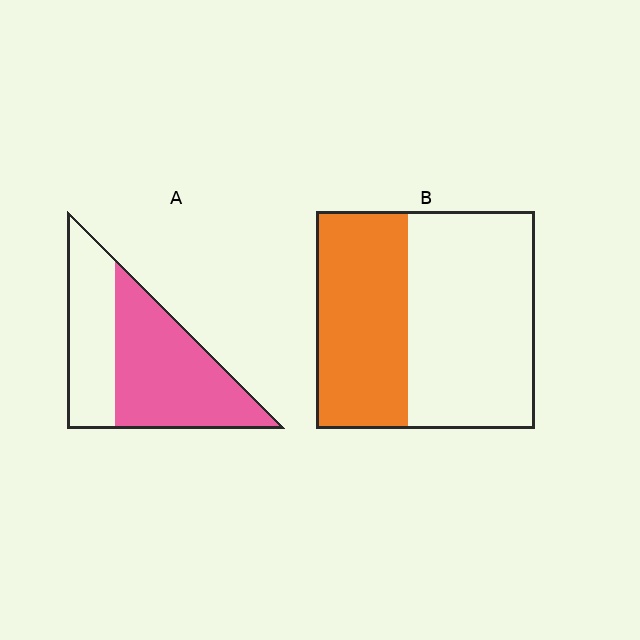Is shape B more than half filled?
No.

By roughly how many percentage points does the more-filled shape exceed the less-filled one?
By roughly 20 percentage points (A over B).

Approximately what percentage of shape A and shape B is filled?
A is approximately 60% and B is approximately 40%.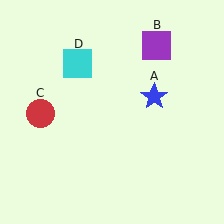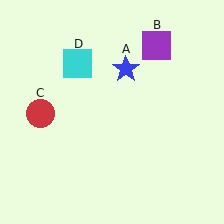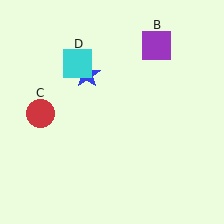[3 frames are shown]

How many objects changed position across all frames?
1 object changed position: blue star (object A).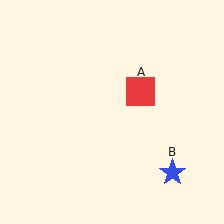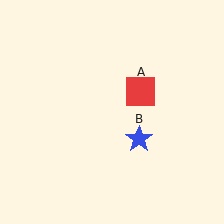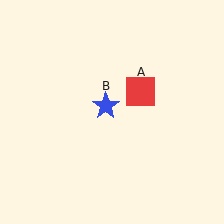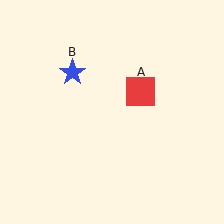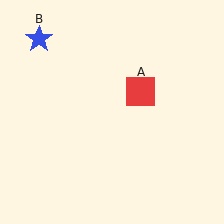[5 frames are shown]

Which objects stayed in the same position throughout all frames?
Red square (object A) remained stationary.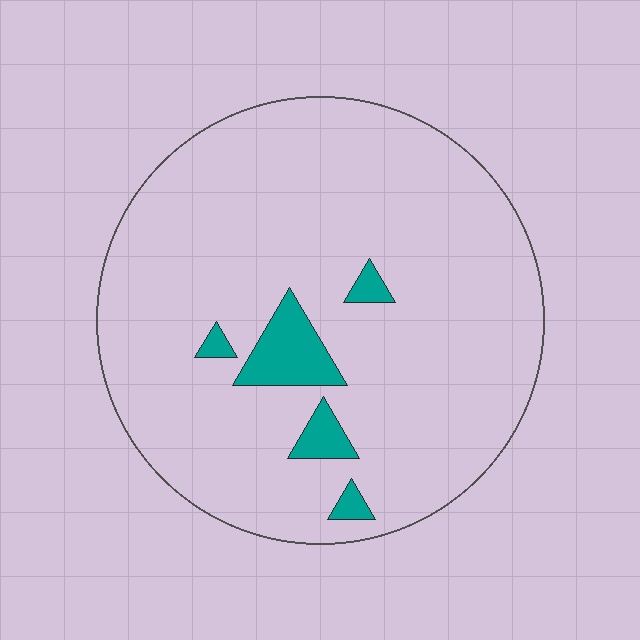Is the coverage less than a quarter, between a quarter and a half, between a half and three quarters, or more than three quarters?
Less than a quarter.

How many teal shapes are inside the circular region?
5.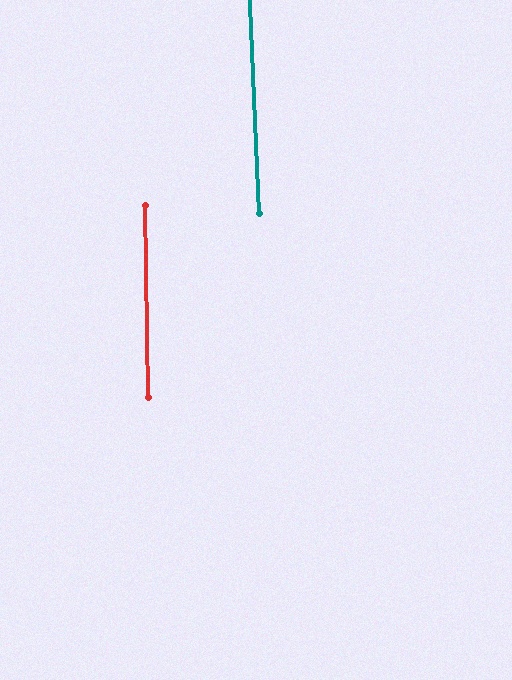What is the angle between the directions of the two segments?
Approximately 2 degrees.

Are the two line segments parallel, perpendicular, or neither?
Parallel — their directions differ by only 1.5°.